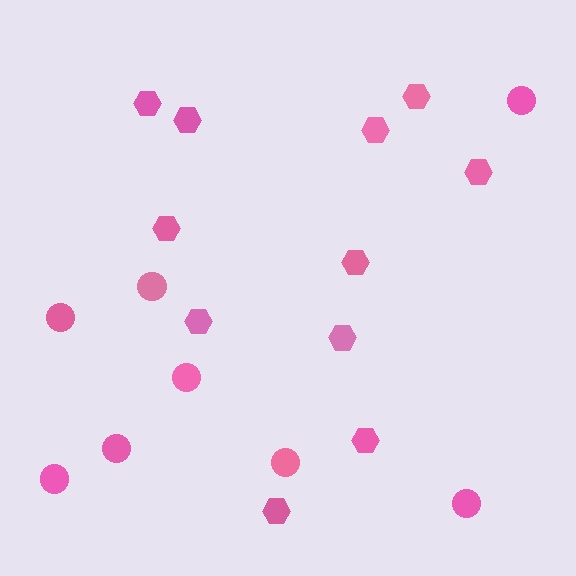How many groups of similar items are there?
There are 2 groups: one group of circles (8) and one group of hexagons (11).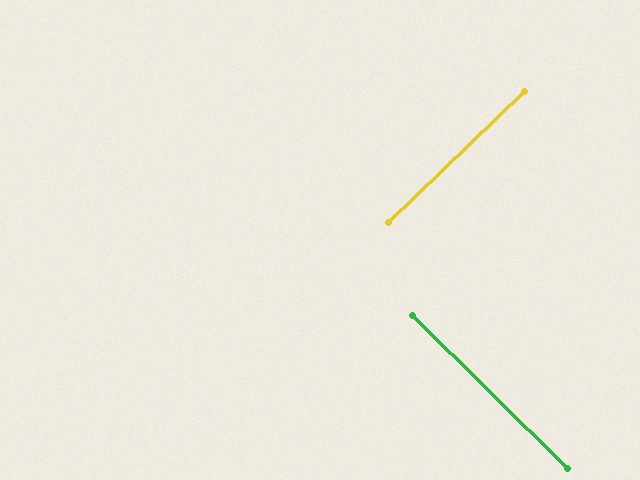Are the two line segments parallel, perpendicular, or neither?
Perpendicular — they meet at approximately 88°.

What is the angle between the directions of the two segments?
Approximately 88 degrees.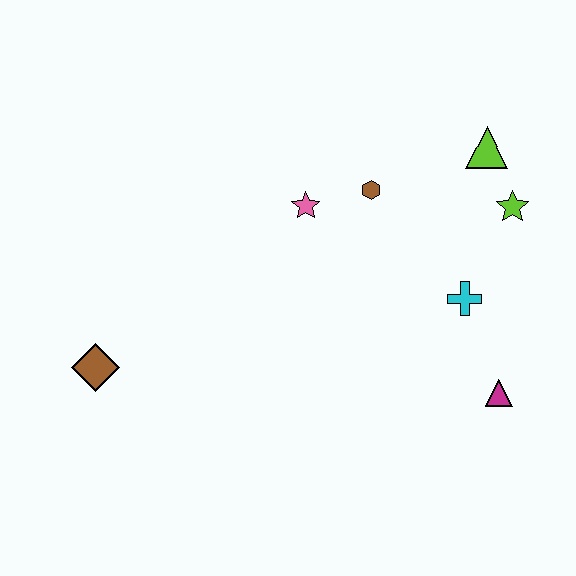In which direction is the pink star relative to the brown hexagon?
The pink star is to the left of the brown hexagon.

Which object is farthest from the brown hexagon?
The brown diamond is farthest from the brown hexagon.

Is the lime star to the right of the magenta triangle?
Yes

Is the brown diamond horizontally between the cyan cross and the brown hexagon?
No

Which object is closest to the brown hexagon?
The pink star is closest to the brown hexagon.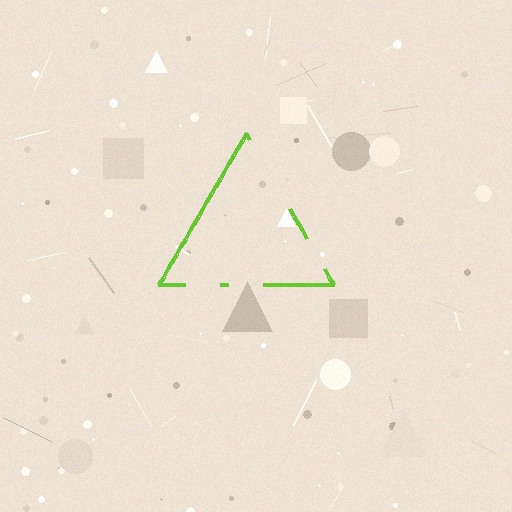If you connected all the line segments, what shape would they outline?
They would outline a triangle.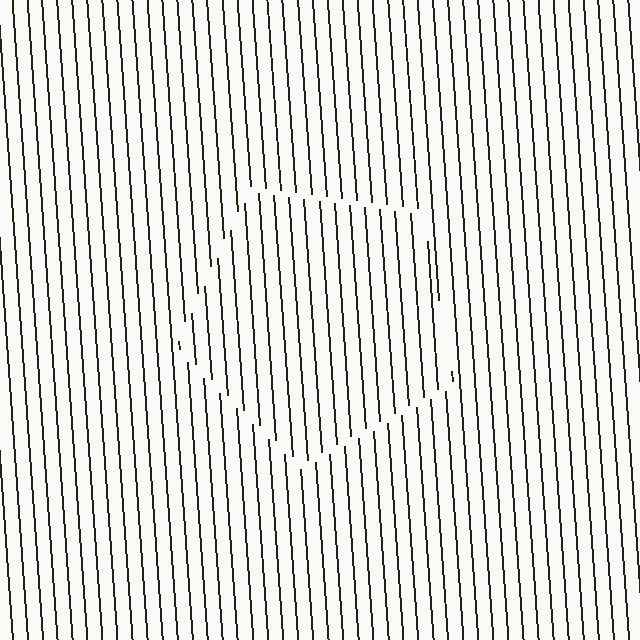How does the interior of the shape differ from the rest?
The interior of the shape contains the same grating, shifted by half a period — the contour is defined by the phase discontinuity where line-ends from the inner and outer gratings abut.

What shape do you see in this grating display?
An illusory pentagon. The interior of the shape contains the same grating, shifted by half a period — the contour is defined by the phase discontinuity where line-ends from the inner and outer gratings abut.